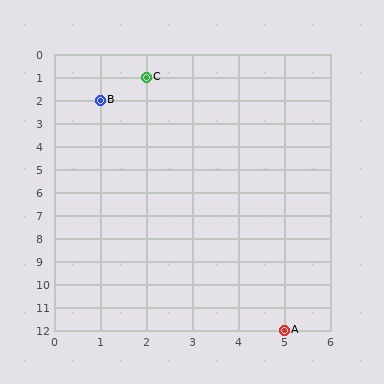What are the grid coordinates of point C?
Point C is at grid coordinates (2, 1).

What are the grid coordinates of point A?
Point A is at grid coordinates (5, 12).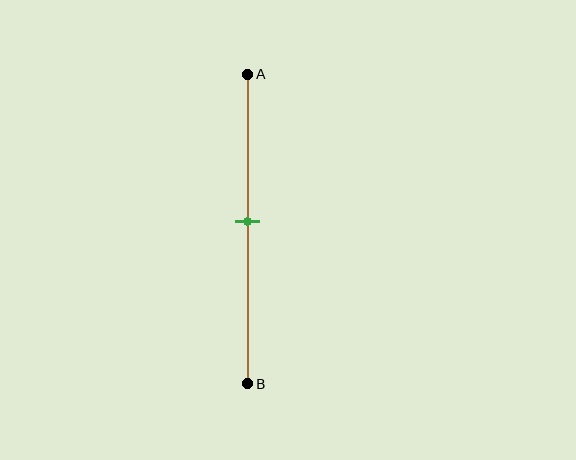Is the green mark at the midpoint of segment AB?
Yes, the mark is approximately at the midpoint.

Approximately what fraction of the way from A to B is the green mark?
The green mark is approximately 50% of the way from A to B.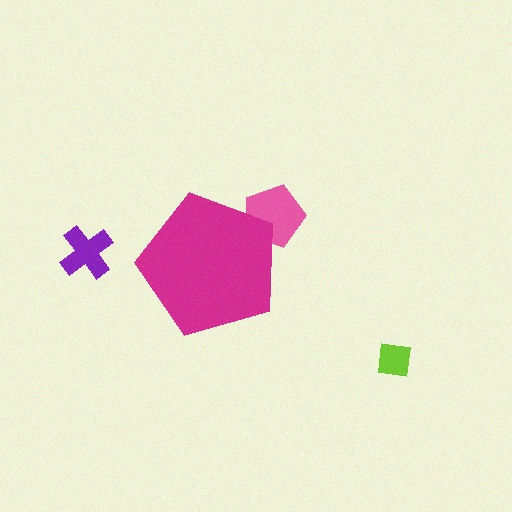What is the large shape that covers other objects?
A magenta pentagon.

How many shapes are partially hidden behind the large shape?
1 shape is partially hidden.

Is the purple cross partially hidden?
No, the purple cross is fully visible.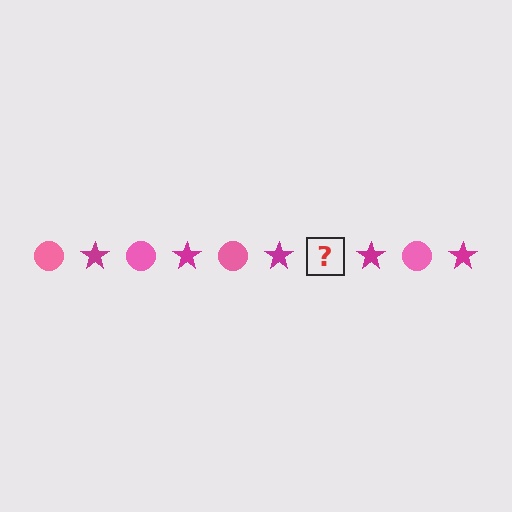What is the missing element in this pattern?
The missing element is a pink circle.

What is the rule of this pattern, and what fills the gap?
The rule is that the pattern alternates between pink circle and magenta star. The gap should be filled with a pink circle.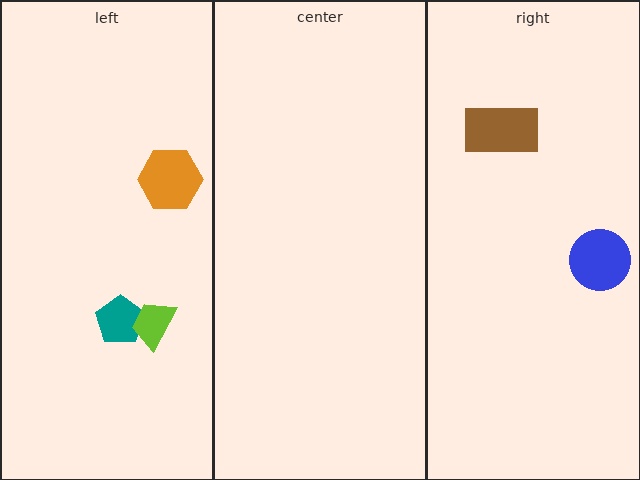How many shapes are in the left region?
3.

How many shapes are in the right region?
2.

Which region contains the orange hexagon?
The left region.